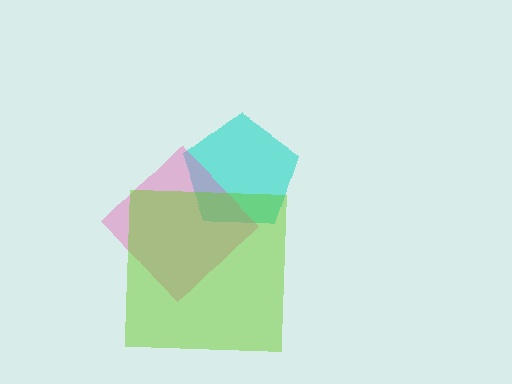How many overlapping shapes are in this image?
There are 3 overlapping shapes in the image.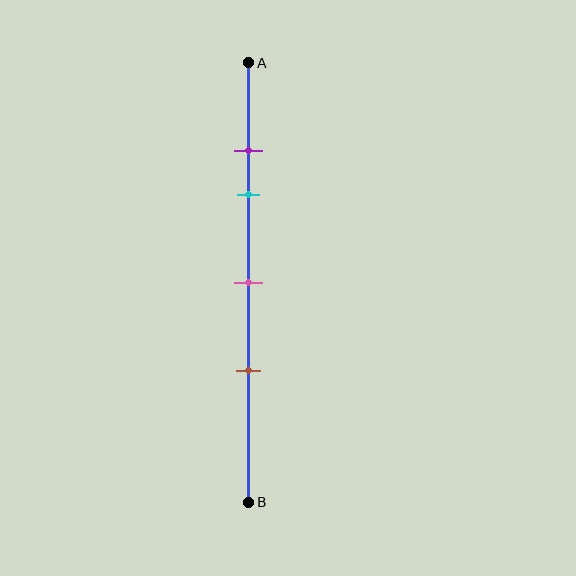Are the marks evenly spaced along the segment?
No, the marks are not evenly spaced.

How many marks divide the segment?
There are 4 marks dividing the segment.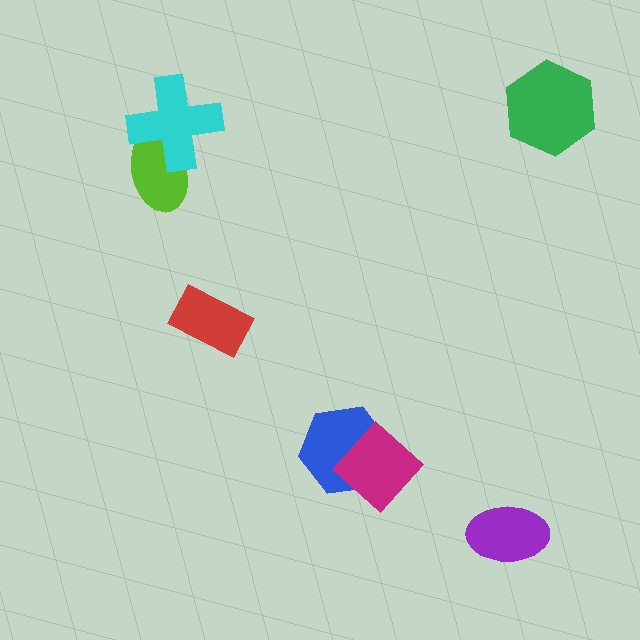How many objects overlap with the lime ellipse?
1 object overlaps with the lime ellipse.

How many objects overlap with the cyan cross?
1 object overlaps with the cyan cross.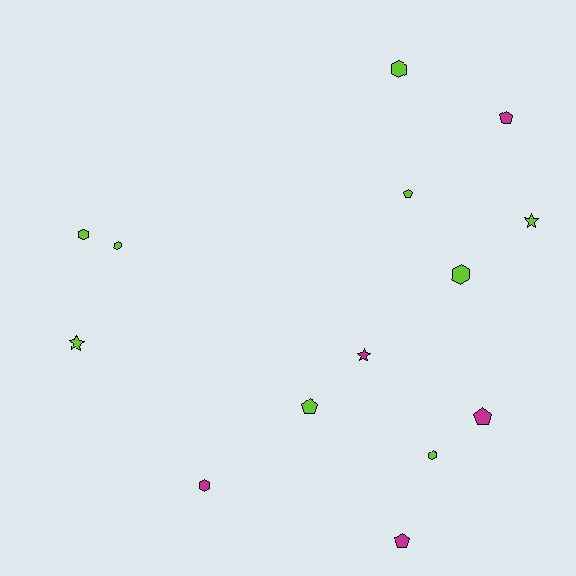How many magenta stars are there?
There is 1 magenta star.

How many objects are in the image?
There are 14 objects.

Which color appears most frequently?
Lime, with 9 objects.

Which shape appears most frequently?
Hexagon, with 6 objects.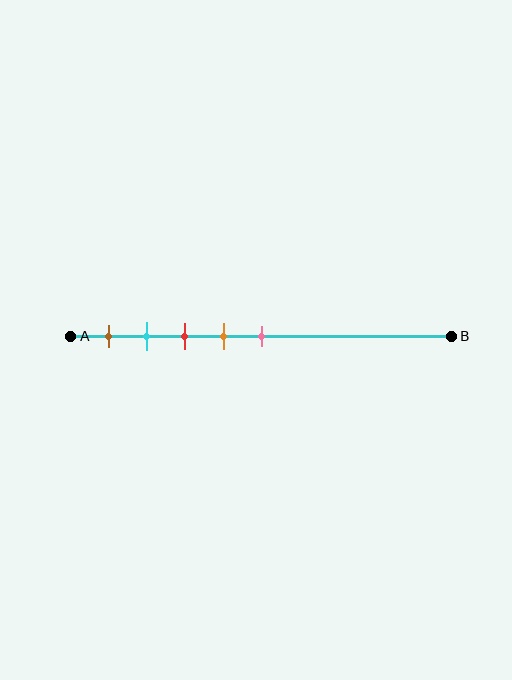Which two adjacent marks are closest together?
The cyan and red marks are the closest adjacent pair.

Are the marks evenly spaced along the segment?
Yes, the marks are approximately evenly spaced.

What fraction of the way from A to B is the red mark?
The red mark is approximately 30% (0.3) of the way from A to B.